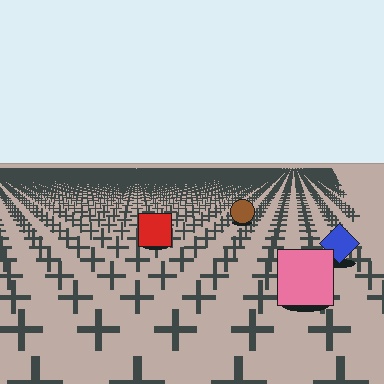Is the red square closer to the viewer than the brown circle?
Yes. The red square is closer — you can tell from the texture gradient: the ground texture is coarser near it.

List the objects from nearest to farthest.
From nearest to farthest: the pink square, the blue diamond, the red square, the brown circle.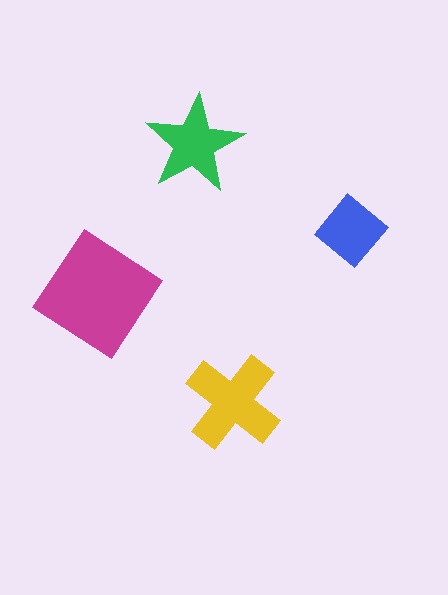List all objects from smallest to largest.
The blue diamond, the green star, the yellow cross, the magenta diamond.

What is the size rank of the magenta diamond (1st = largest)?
1st.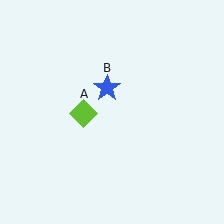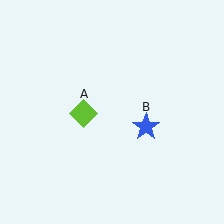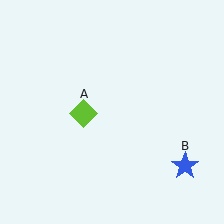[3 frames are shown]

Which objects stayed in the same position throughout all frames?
Lime diamond (object A) remained stationary.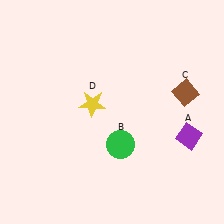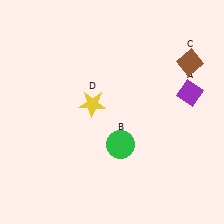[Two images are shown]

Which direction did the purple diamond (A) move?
The purple diamond (A) moved up.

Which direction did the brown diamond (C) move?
The brown diamond (C) moved up.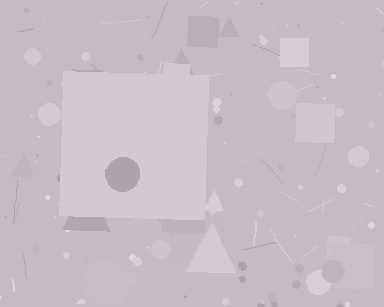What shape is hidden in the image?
A square is hidden in the image.